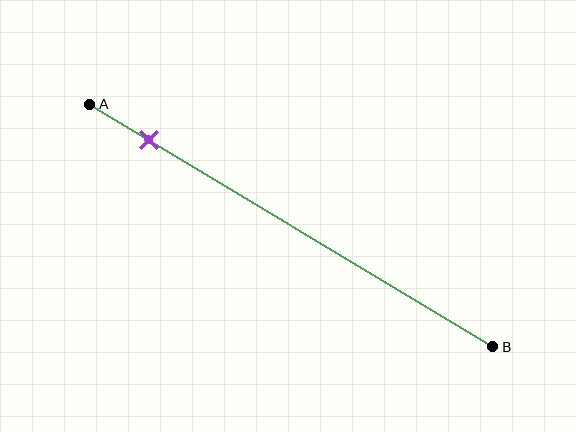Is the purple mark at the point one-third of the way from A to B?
No, the mark is at about 15% from A, not at the 33% one-third point.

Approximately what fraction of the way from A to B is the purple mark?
The purple mark is approximately 15% of the way from A to B.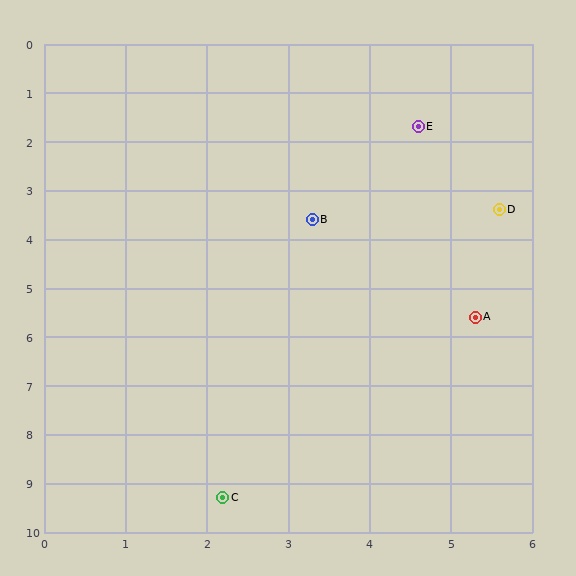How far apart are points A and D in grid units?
Points A and D are about 2.2 grid units apart.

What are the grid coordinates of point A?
Point A is at approximately (5.3, 5.6).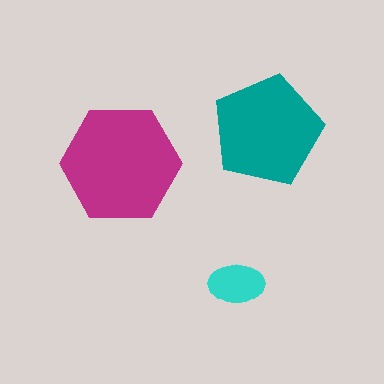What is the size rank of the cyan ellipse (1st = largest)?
3rd.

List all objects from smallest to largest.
The cyan ellipse, the teal pentagon, the magenta hexagon.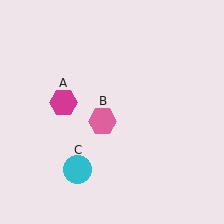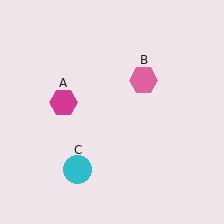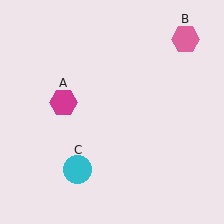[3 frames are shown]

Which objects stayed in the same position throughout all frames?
Magenta hexagon (object A) and cyan circle (object C) remained stationary.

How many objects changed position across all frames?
1 object changed position: pink hexagon (object B).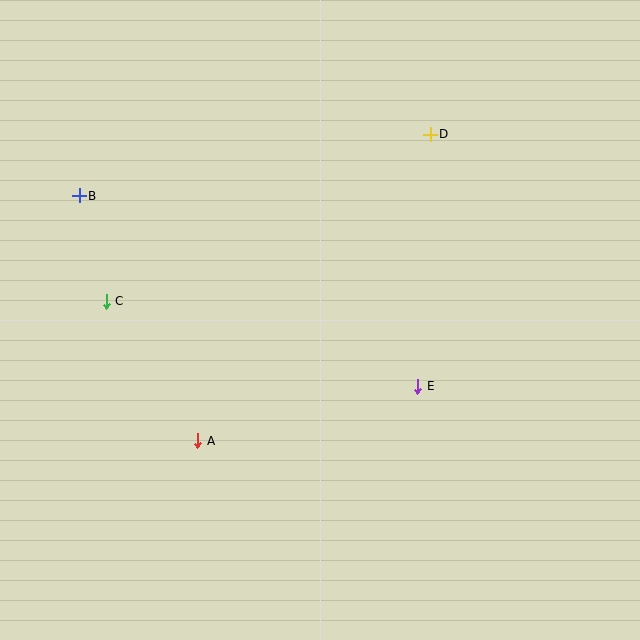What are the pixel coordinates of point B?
Point B is at (79, 196).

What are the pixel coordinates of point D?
Point D is at (430, 134).